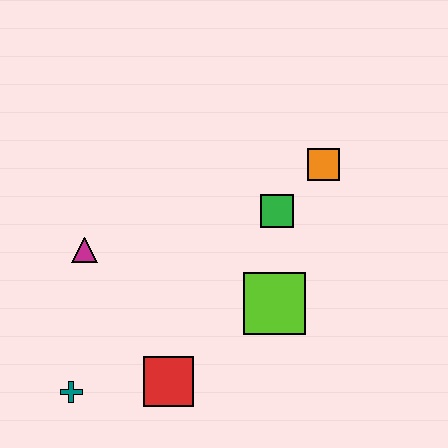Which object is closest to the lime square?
The green square is closest to the lime square.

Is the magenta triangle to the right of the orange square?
No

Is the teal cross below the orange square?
Yes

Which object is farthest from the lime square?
The teal cross is farthest from the lime square.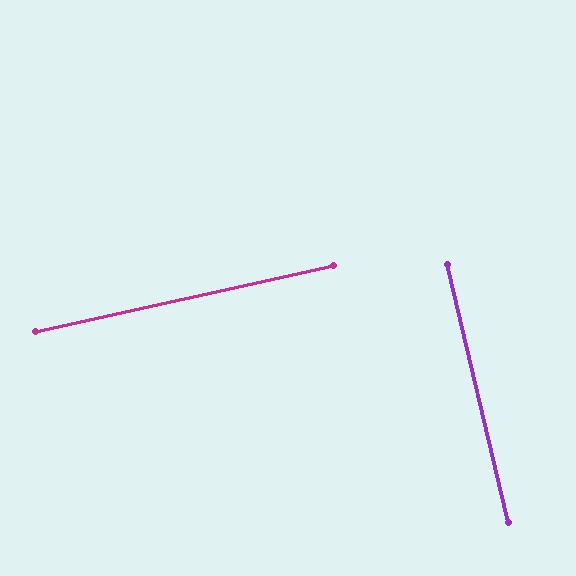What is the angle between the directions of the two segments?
Approximately 89 degrees.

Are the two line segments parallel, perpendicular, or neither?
Perpendicular — they meet at approximately 89°.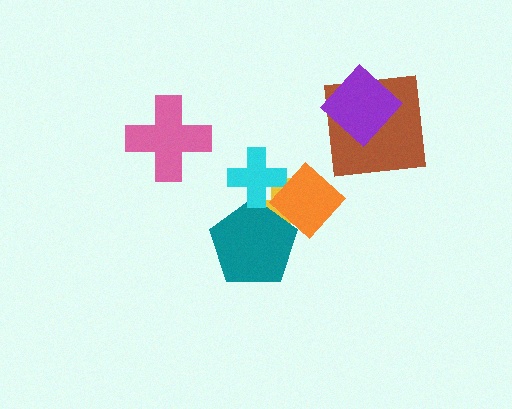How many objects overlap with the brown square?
1 object overlaps with the brown square.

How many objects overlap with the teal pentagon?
2 objects overlap with the teal pentagon.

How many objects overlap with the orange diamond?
1 object overlaps with the orange diamond.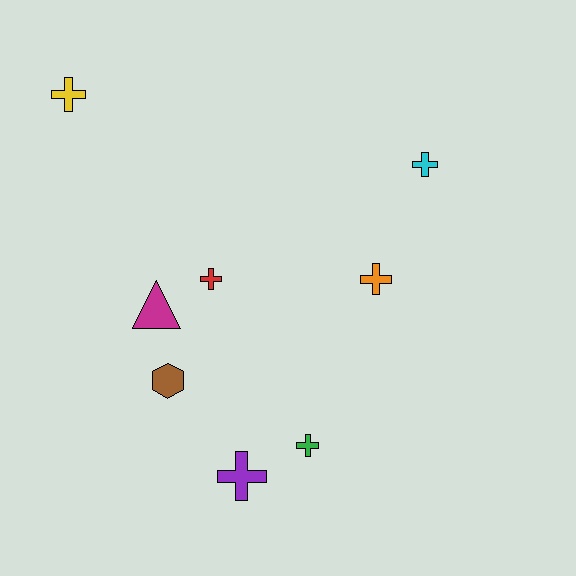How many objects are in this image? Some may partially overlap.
There are 8 objects.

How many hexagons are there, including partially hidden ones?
There is 1 hexagon.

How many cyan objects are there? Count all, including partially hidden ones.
There is 1 cyan object.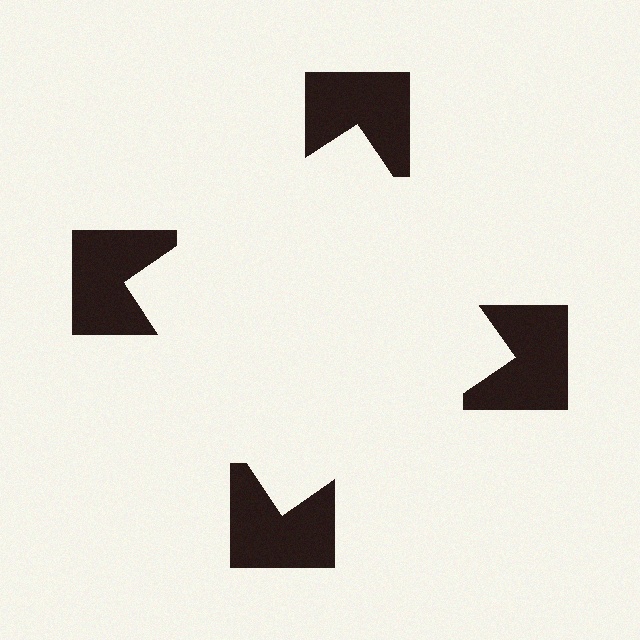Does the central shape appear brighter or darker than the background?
It typically appears slightly brighter than the background, even though no actual brightness change is drawn.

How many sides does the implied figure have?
4 sides.